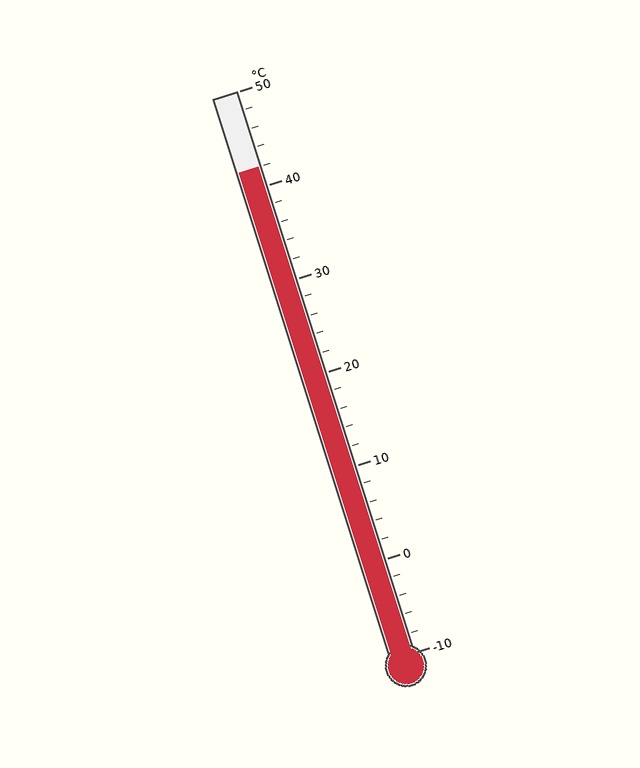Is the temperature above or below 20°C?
The temperature is above 20°C.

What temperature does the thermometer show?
The thermometer shows approximately 42°C.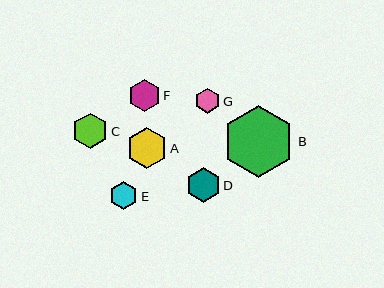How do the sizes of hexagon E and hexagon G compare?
Hexagon E and hexagon G are approximately the same size.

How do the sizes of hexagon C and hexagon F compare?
Hexagon C and hexagon F are approximately the same size.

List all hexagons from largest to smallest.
From largest to smallest: B, A, C, D, F, E, G.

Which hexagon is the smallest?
Hexagon G is the smallest with a size of approximately 25 pixels.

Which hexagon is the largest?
Hexagon B is the largest with a size of approximately 72 pixels.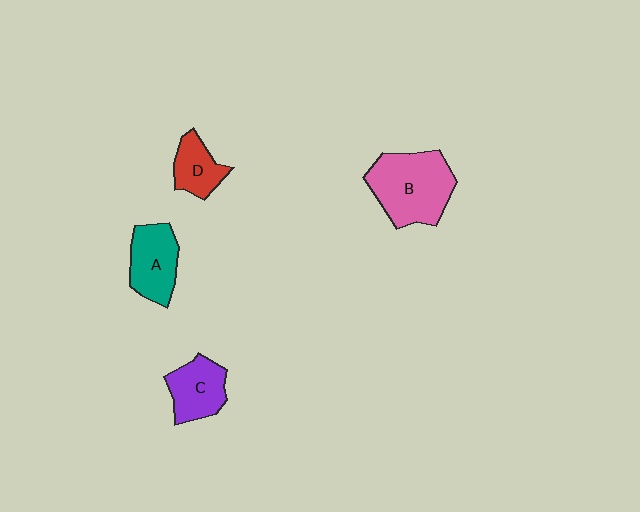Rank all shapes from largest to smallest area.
From largest to smallest: B (pink), A (teal), C (purple), D (red).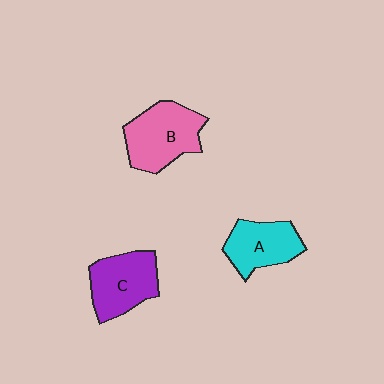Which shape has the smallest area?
Shape A (cyan).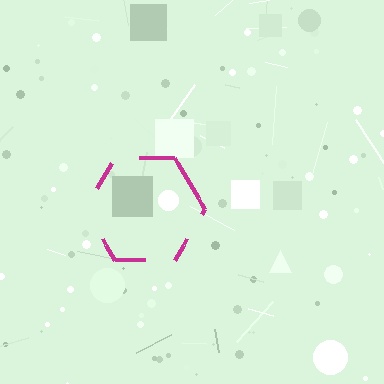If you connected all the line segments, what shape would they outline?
They would outline a hexagon.